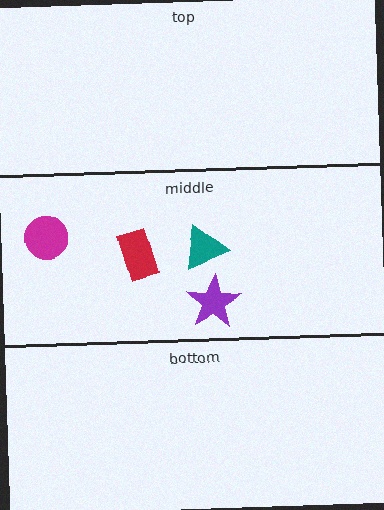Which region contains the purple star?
The middle region.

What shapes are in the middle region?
The teal triangle, the red rectangle, the magenta circle, the purple star.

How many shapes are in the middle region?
4.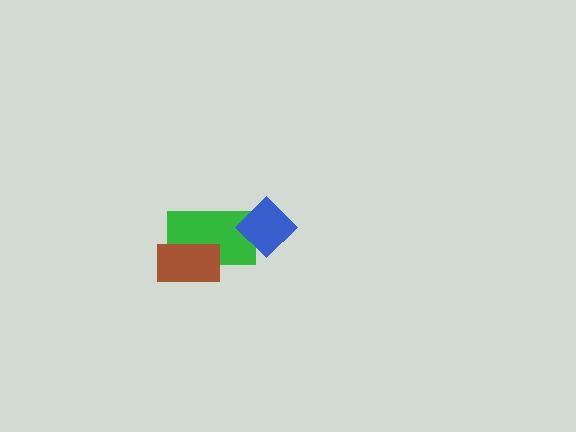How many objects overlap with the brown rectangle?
1 object overlaps with the brown rectangle.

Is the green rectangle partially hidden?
Yes, it is partially covered by another shape.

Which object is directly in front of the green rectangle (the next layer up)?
The brown rectangle is directly in front of the green rectangle.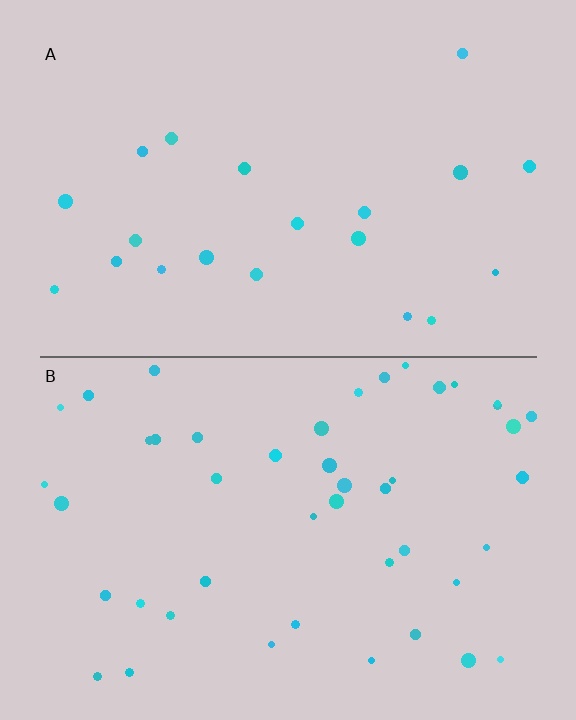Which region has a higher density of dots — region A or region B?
B (the bottom).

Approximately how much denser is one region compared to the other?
Approximately 2.2× — region B over region A.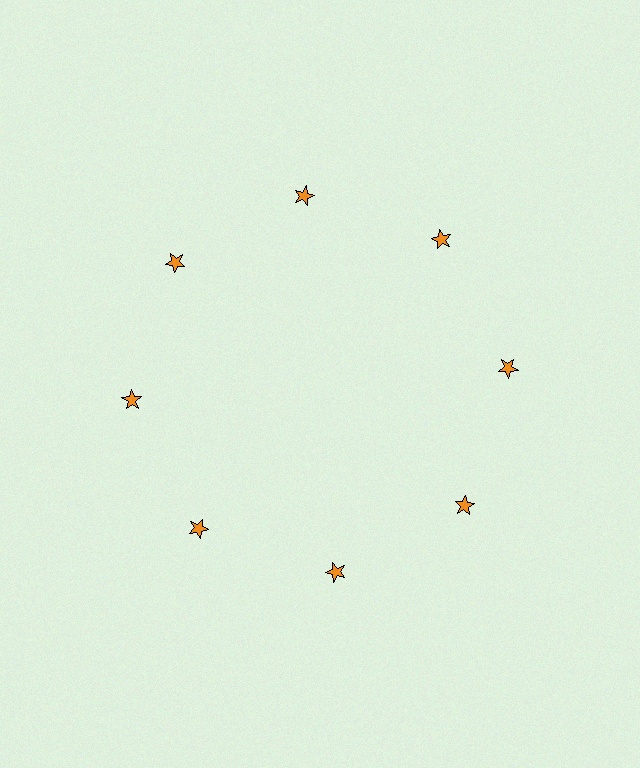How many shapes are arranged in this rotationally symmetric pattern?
There are 8 shapes, arranged in 8 groups of 1.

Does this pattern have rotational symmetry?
Yes, this pattern has 8-fold rotational symmetry. It looks the same after rotating 45 degrees around the center.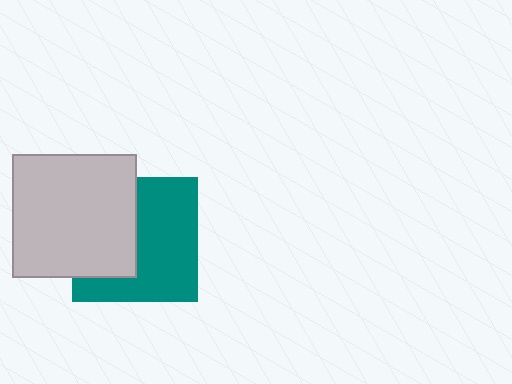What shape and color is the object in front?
The object in front is a light gray square.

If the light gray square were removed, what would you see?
You would see the complete teal square.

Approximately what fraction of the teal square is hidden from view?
Roughly 42% of the teal square is hidden behind the light gray square.